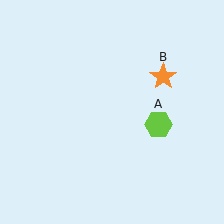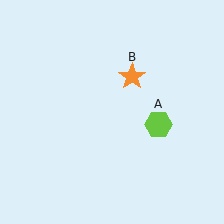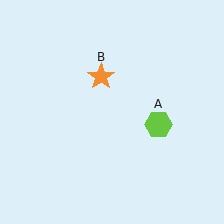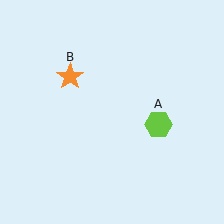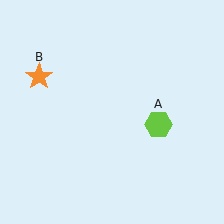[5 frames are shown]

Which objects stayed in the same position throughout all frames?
Lime hexagon (object A) remained stationary.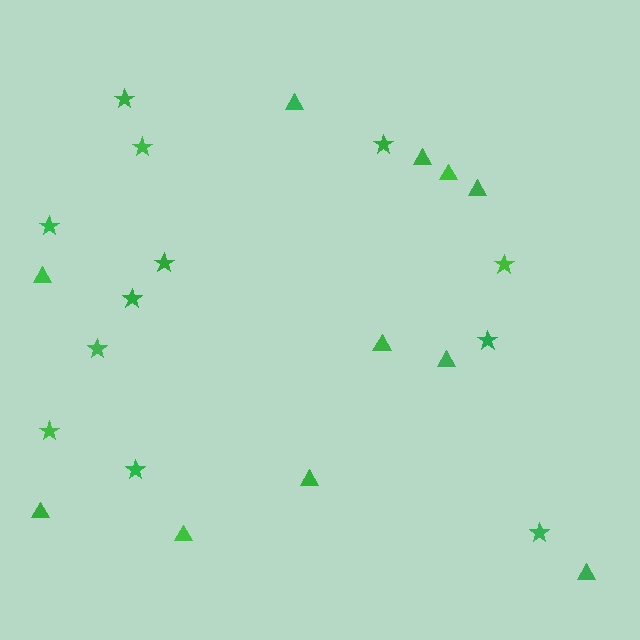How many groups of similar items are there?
There are 2 groups: one group of triangles (11) and one group of stars (12).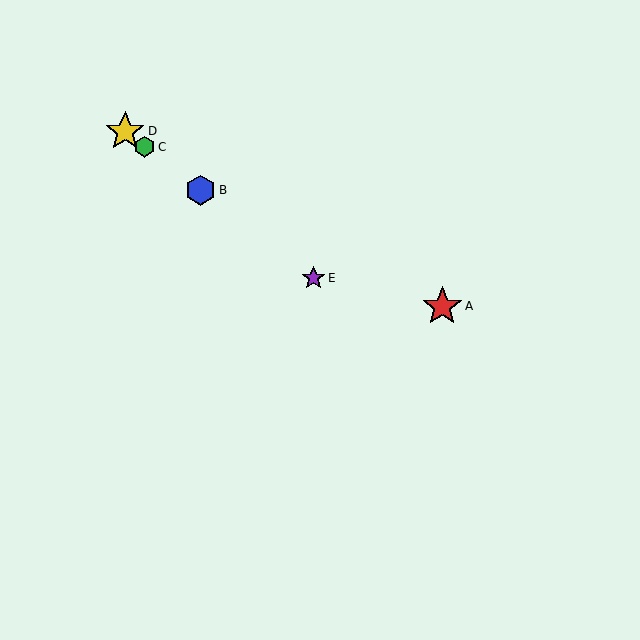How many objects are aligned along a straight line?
4 objects (B, C, D, E) are aligned along a straight line.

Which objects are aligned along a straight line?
Objects B, C, D, E are aligned along a straight line.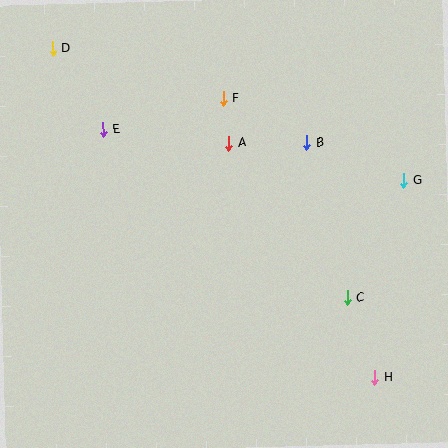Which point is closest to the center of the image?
Point A at (229, 143) is closest to the center.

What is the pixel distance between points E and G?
The distance between E and G is 305 pixels.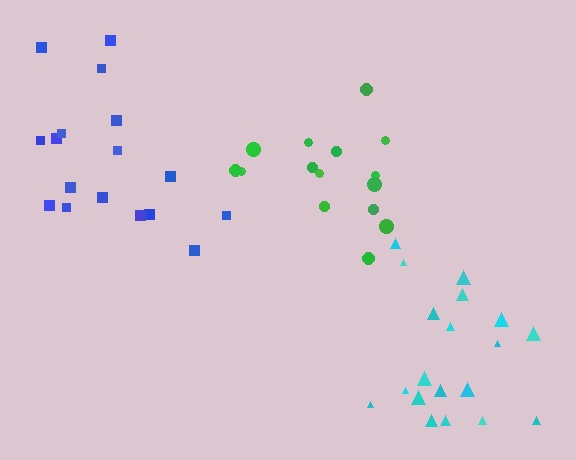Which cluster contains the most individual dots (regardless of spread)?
Cyan (20).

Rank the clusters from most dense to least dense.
green, cyan, blue.